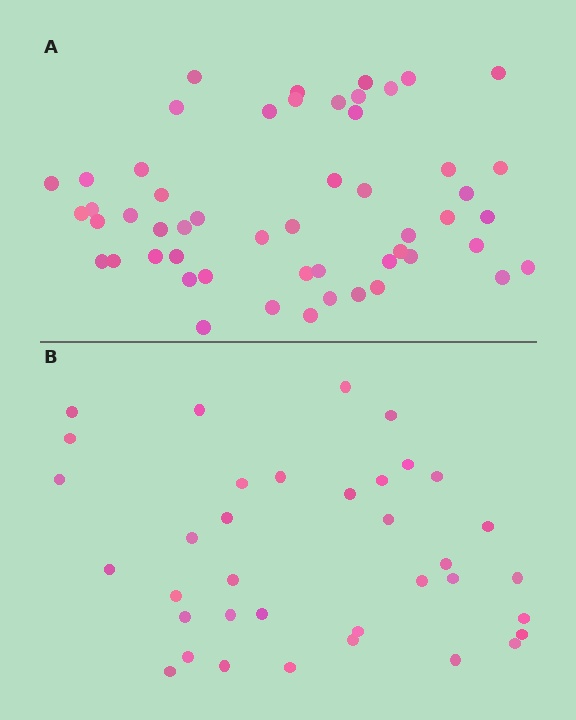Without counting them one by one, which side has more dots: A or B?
Region A (the top region) has more dots.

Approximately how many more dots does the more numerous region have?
Region A has approximately 15 more dots than region B.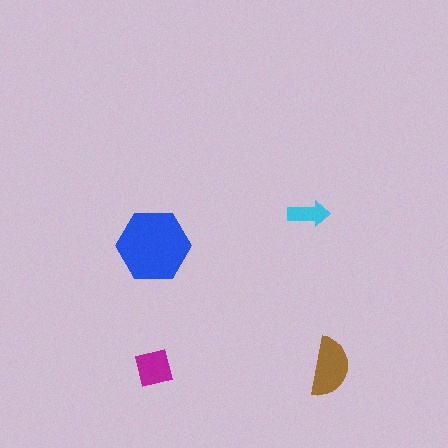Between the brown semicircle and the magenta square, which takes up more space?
The brown semicircle.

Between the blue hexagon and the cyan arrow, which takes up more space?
The blue hexagon.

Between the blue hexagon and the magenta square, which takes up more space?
The blue hexagon.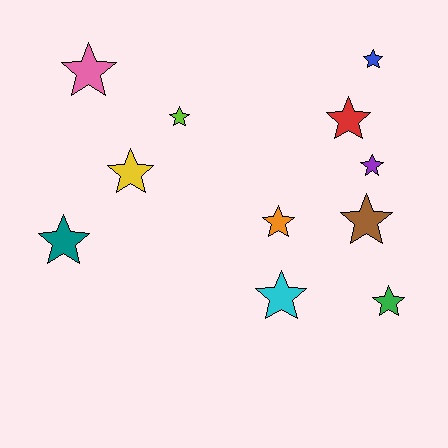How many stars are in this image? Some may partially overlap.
There are 11 stars.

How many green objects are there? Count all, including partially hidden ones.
There is 1 green object.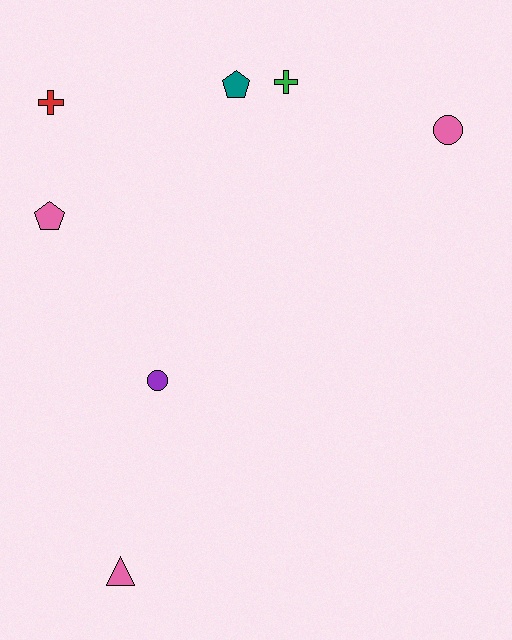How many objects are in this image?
There are 7 objects.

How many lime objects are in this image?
There are no lime objects.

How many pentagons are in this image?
There are 2 pentagons.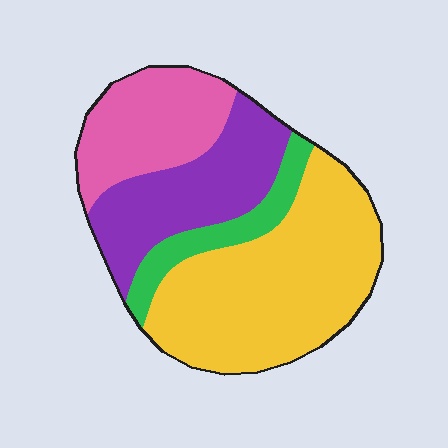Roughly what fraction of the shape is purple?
Purple takes up about one quarter (1/4) of the shape.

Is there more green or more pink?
Pink.